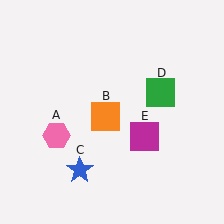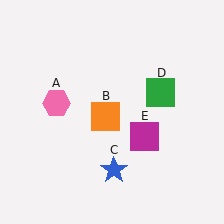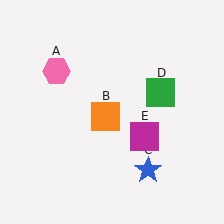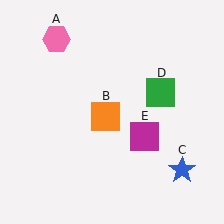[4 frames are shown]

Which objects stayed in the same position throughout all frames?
Orange square (object B) and green square (object D) and magenta square (object E) remained stationary.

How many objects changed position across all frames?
2 objects changed position: pink hexagon (object A), blue star (object C).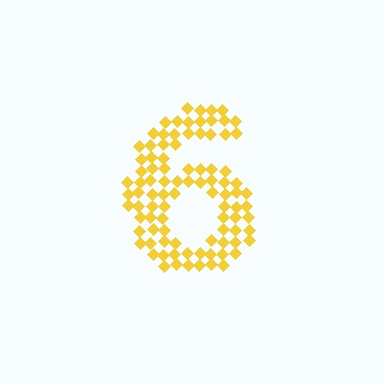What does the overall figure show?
The overall figure shows the digit 6.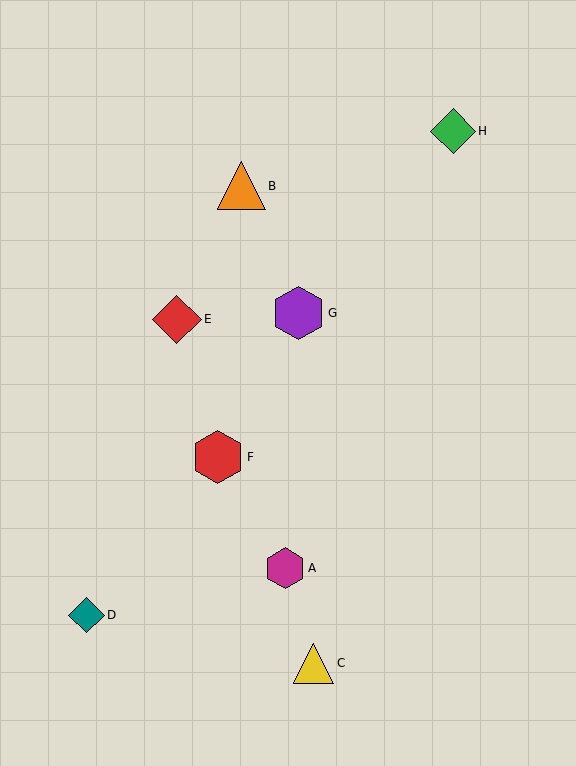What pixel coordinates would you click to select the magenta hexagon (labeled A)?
Click at (285, 568) to select the magenta hexagon A.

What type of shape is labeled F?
Shape F is a red hexagon.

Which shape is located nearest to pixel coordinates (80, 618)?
The teal diamond (labeled D) at (86, 615) is nearest to that location.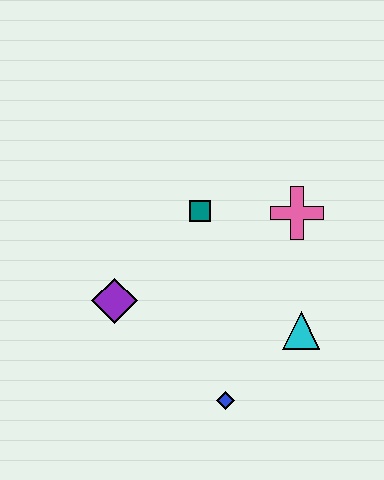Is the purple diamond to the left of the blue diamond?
Yes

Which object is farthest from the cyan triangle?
The purple diamond is farthest from the cyan triangle.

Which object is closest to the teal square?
The pink cross is closest to the teal square.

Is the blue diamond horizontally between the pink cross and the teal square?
Yes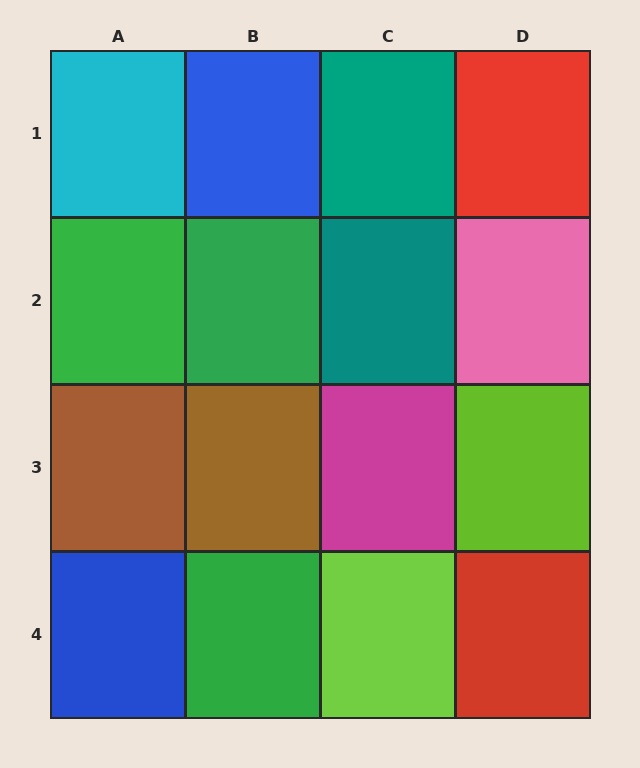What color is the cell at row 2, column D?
Pink.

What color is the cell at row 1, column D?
Red.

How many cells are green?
3 cells are green.